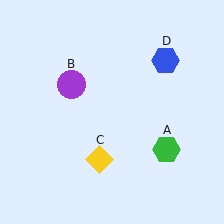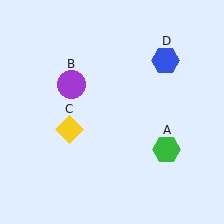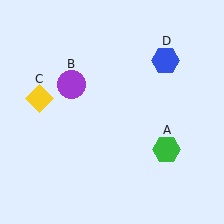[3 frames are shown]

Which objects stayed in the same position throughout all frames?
Green hexagon (object A) and purple circle (object B) and blue hexagon (object D) remained stationary.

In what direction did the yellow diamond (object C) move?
The yellow diamond (object C) moved up and to the left.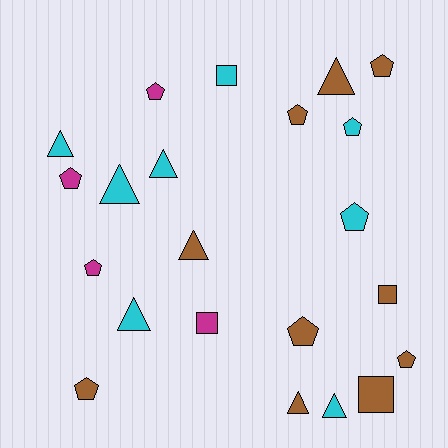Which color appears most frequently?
Brown, with 10 objects.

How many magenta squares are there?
There is 1 magenta square.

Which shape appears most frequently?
Pentagon, with 10 objects.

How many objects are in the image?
There are 22 objects.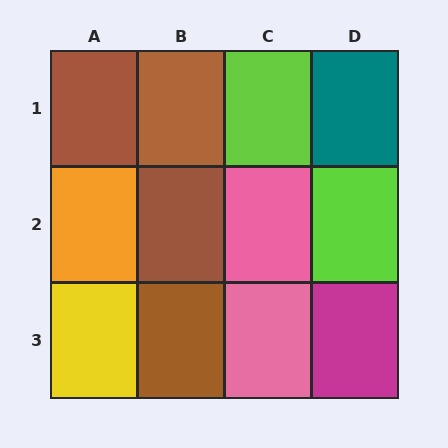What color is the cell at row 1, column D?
Teal.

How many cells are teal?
1 cell is teal.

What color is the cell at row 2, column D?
Lime.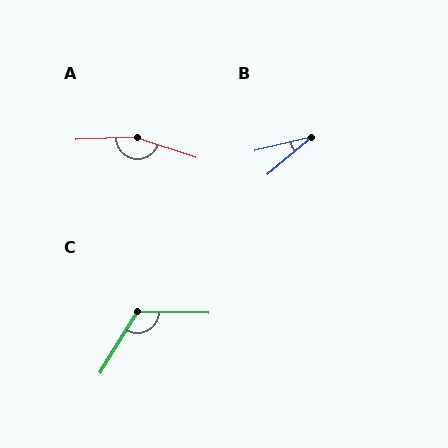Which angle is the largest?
A, at approximately 159 degrees.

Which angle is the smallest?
B, at approximately 27 degrees.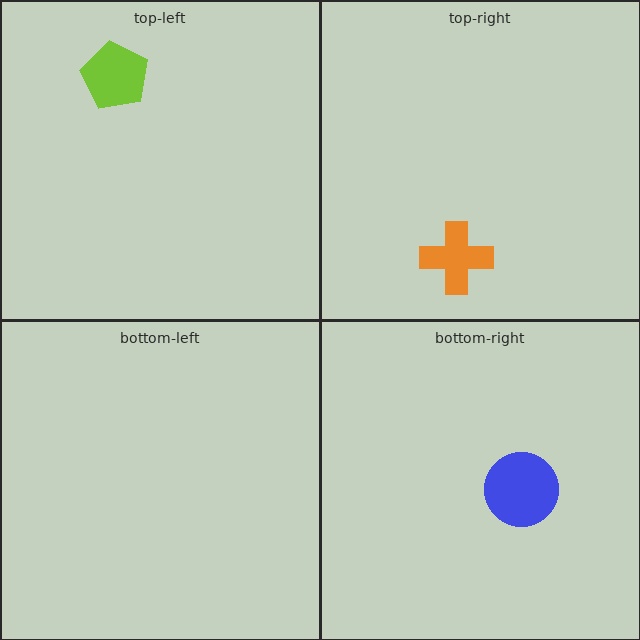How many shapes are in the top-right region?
1.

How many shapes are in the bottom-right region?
1.